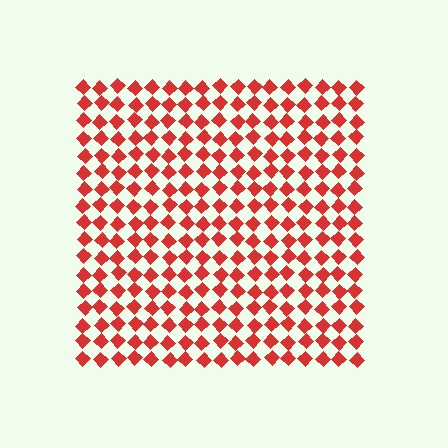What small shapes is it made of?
It is made of small diamonds.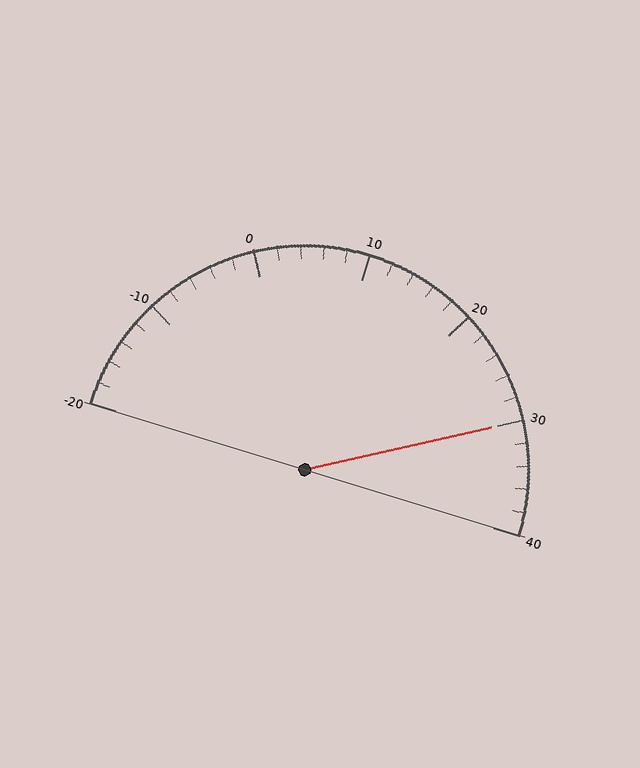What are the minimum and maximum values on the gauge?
The gauge ranges from -20 to 40.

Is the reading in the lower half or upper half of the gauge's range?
The reading is in the upper half of the range (-20 to 40).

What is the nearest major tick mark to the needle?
The nearest major tick mark is 30.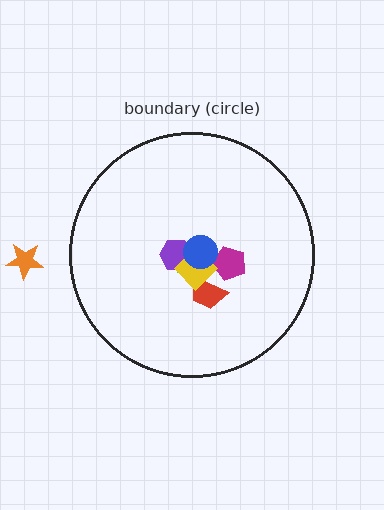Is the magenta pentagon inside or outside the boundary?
Inside.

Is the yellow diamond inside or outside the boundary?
Inside.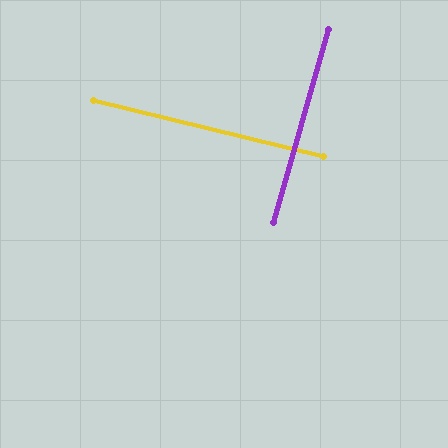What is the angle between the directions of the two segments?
Approximately 88 degrees.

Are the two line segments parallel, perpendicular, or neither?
Perpendicular — they meet at approximately 88°.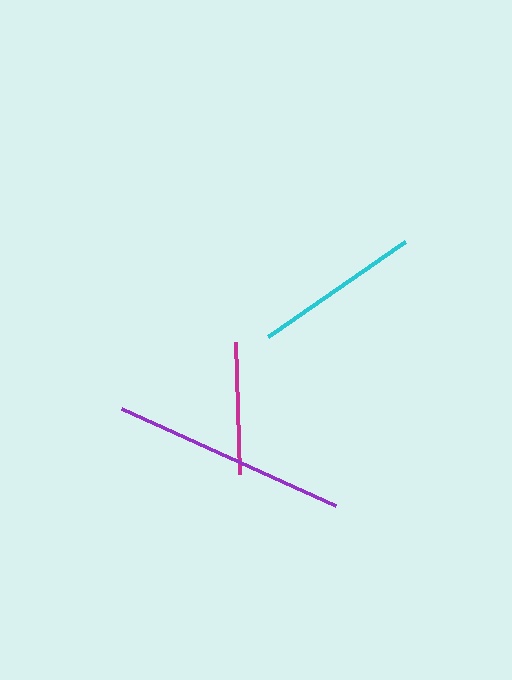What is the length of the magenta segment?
The magenta segment is approximately 132 pixels long.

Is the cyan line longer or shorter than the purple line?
The purple line is longer than the cyan line.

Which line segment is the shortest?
The magenta line is the shortest at approximately 132 pixels.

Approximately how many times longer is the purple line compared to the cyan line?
The purple line is approximately 1.4 times the length of the cyan line.